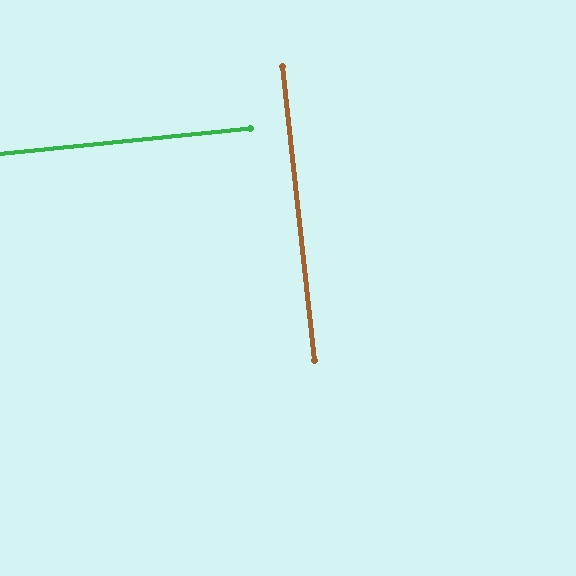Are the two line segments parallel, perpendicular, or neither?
Perpendicular — they meet at approximately 90°.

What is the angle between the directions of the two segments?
Approximately 90 degrees.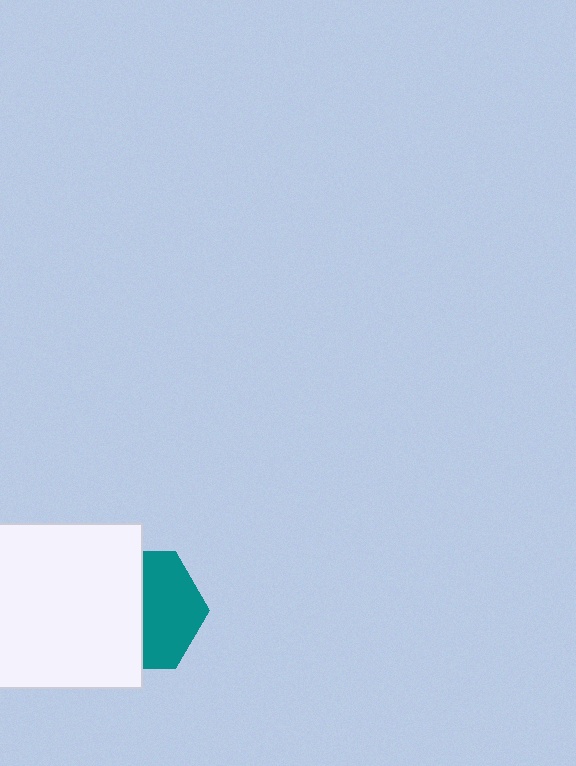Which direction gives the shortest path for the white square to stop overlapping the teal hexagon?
Moving left gives the shortest separation.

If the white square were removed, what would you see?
You would see the complete teal hexagon.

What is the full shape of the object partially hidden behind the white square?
The partially hidden object is a teal hexagon.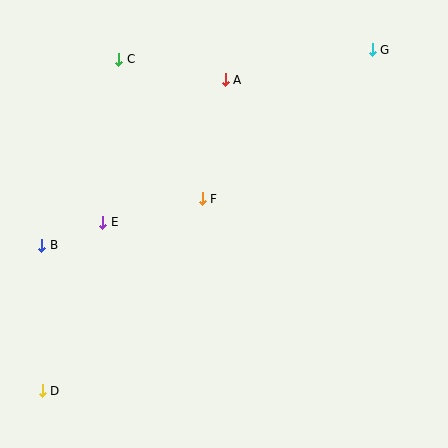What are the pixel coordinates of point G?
Point G is at (372, 50).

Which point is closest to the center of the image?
Point F at (202, 199) is closest to the center.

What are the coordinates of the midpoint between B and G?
The midpoint between B and G is at (207, 148).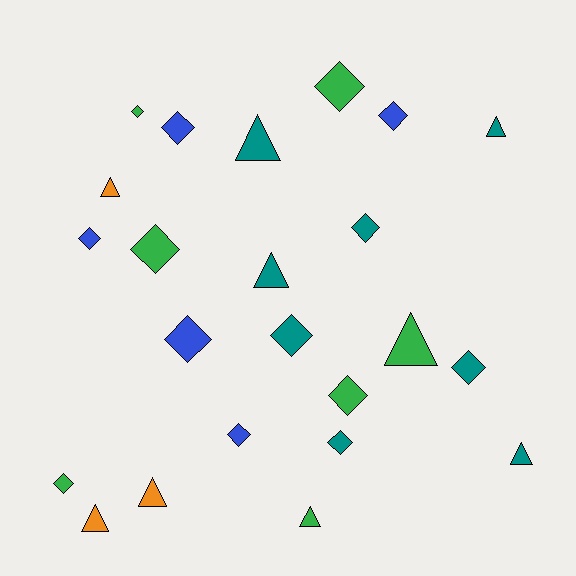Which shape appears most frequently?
Diamond, with 14 objects.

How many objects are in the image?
There are 23 objects.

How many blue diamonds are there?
There are 5 blue diamonds.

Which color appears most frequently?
Teal, with 8 objects.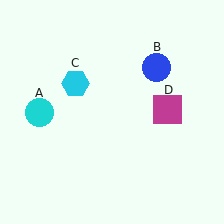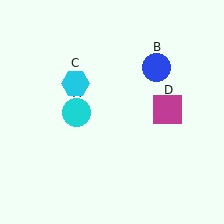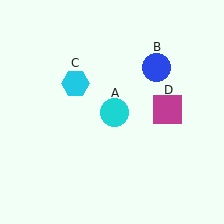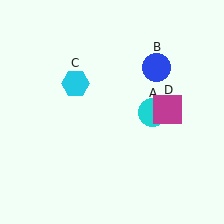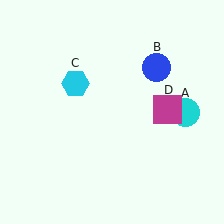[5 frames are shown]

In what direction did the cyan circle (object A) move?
The cyan circle (object A) moved right.